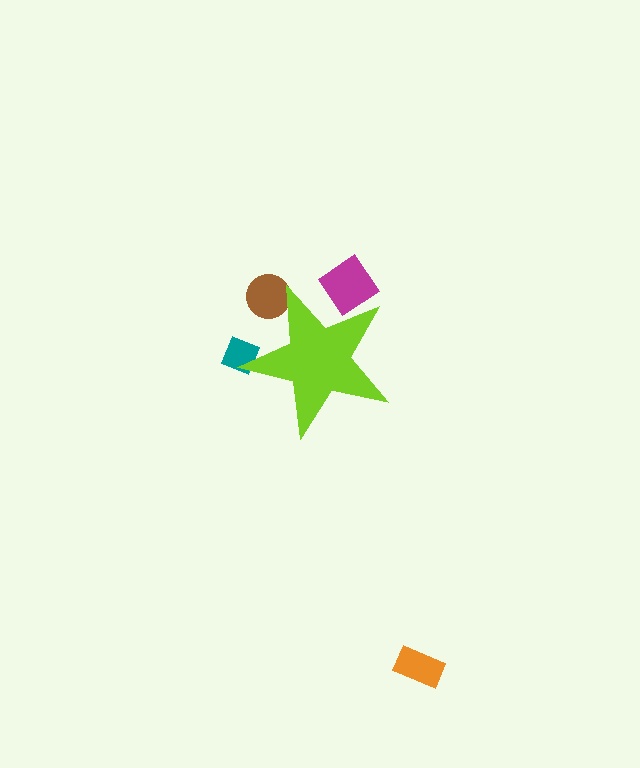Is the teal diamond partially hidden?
Yes, the teal diamond is partially hidden behind the lime star.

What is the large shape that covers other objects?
A lime star.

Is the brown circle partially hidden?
Yes, the brown circle is partially hidden behind the lime star.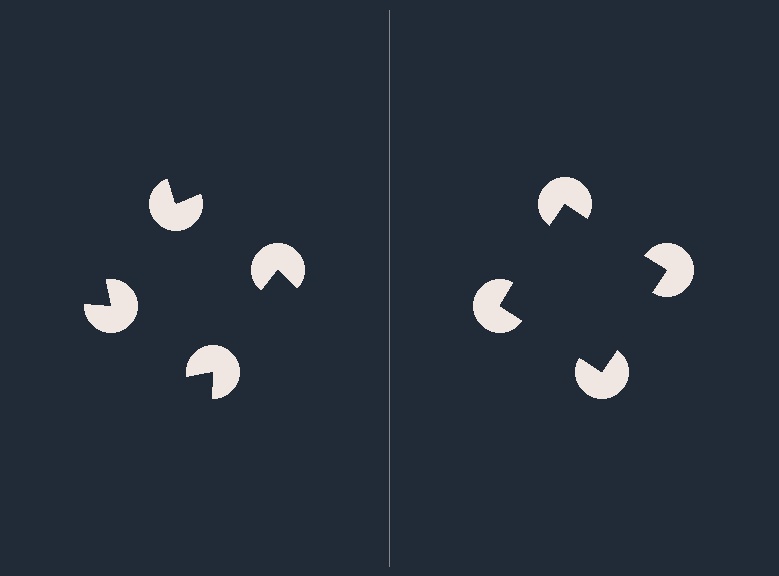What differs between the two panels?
The pac-man discs are positioned identically on both sides; only the wedge orientations differ. On the right they align to a square; on the left they are misaligned.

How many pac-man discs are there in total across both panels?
8 — 4 on each side.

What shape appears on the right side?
An illusory square.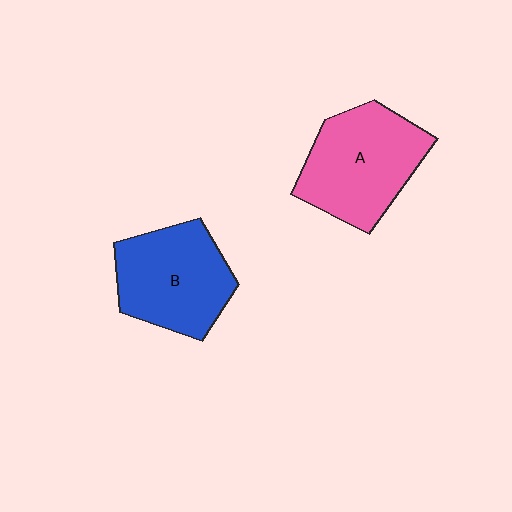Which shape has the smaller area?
Shape B (blue).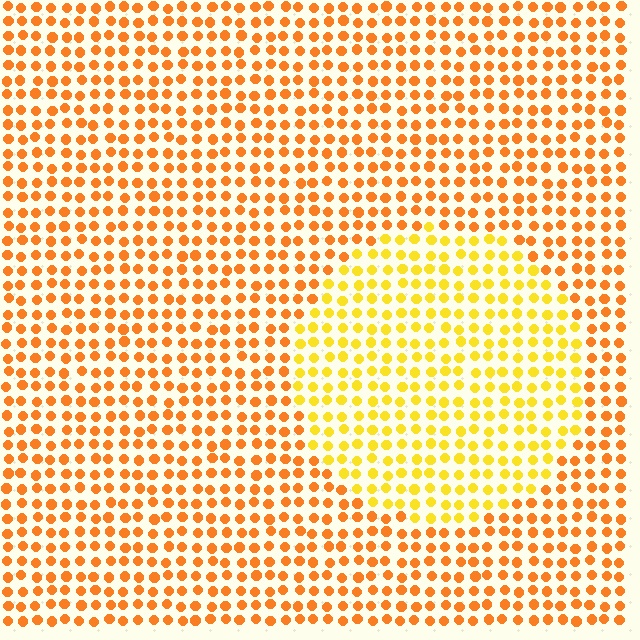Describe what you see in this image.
The image is filled with small orange elements in a uniform arrangement. A circle-shaped region is visible where the elements are tinted to a slightly different hue, forming a subtle color boundary.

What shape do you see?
I see a circle.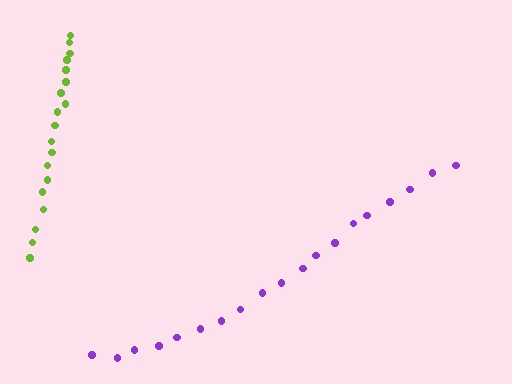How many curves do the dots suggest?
There are 2 distinct paths.